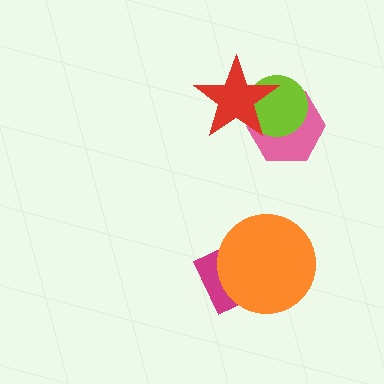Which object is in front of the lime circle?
The red star is in front of the lime circle.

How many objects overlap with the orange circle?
1 object overlaps with the orange circle.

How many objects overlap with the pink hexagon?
2 objects overlap with the pink hexagon.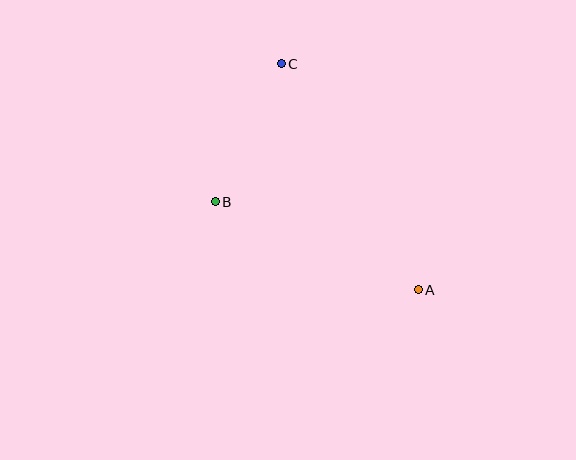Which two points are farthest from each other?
Points A and C are farthest from each other.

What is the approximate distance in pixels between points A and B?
The distance between A and B is approximately 221 pixels.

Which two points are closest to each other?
Points B and C are closest to each other.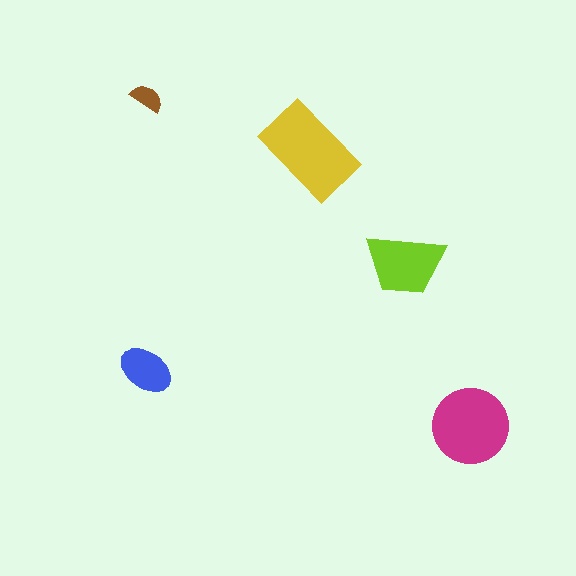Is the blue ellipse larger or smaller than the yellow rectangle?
Smaller.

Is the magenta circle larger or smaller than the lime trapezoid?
Larger.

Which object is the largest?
The yellow rectangle.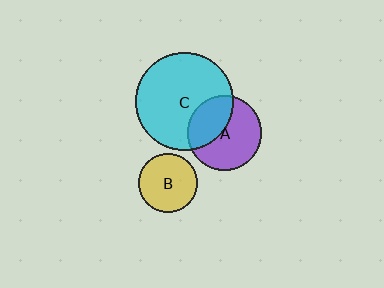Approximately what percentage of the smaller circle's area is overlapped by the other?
Approximately 40%.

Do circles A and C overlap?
Yes.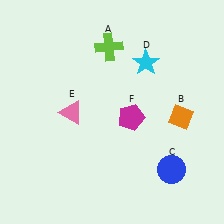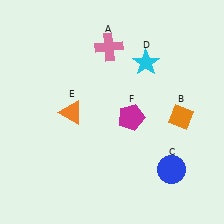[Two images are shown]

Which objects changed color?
A changed from lime to pink. E changed from pink to orange.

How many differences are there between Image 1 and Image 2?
There are 2 differences between the two images.